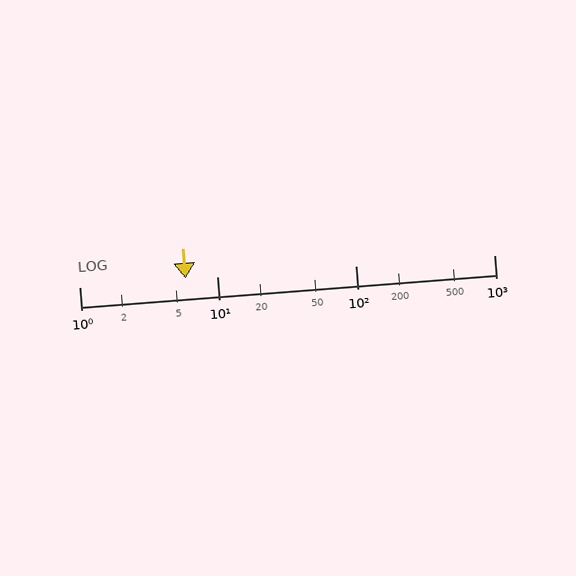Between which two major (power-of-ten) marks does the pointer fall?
The pointer is between 1 and 10.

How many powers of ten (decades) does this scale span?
The scale spans 3 decades, from 1 to 1000.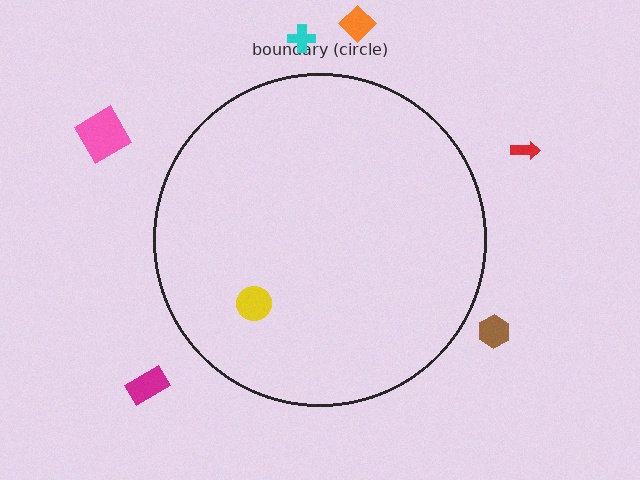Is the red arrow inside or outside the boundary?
Outside.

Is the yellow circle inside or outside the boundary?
Inside.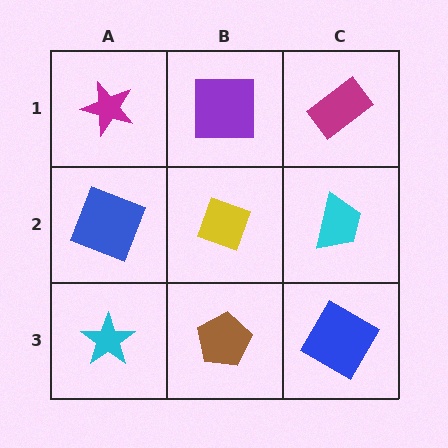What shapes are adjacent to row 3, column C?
A cyan trapezoid (row 2, column C), a brown pentagon (row 3, column B).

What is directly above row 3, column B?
A yellow diamond.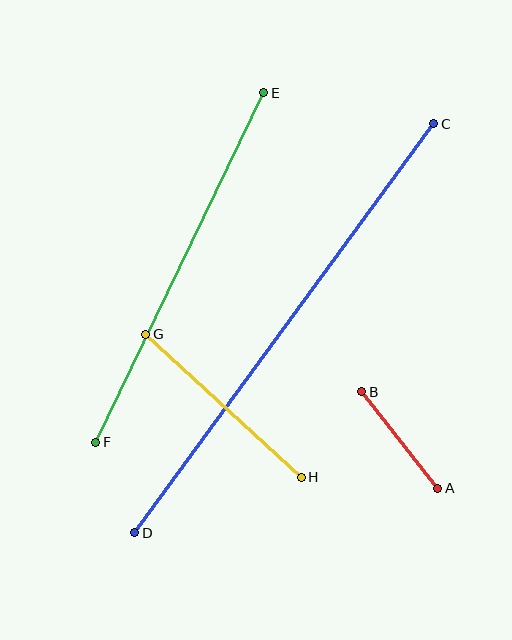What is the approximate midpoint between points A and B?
The midpoint is at approximately (400, 440) pixels.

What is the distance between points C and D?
The distance is approximately 506 pixels.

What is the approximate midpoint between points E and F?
The midpoint is at approximately (180, 267) pixels.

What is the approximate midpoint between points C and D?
The midpoint is at approximately (284, 328) pixels.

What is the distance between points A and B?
The distance is approximately 123 pixels.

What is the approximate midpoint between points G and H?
The midpoint is at approximately (224, 406) pixels.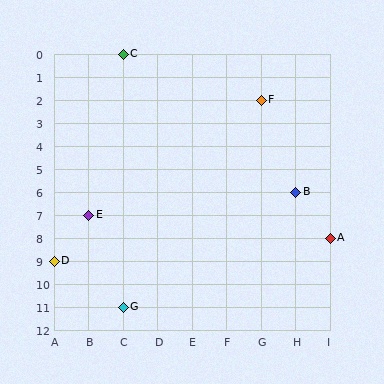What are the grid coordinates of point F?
Point F is at grid coordinates (G, 2).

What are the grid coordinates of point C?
Point C is at grid coordinates (C, 0).